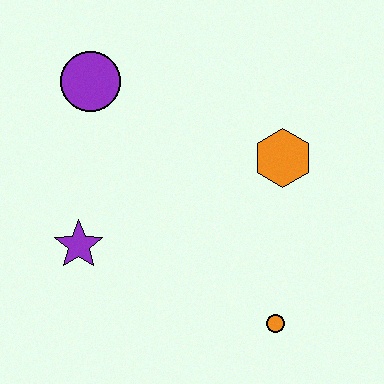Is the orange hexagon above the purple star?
Yes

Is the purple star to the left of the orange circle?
Yes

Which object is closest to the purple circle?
The purple star is closest to the purple circle.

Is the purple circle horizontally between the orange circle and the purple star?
Yes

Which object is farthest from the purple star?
The orange hexagon is farthest from the purple star.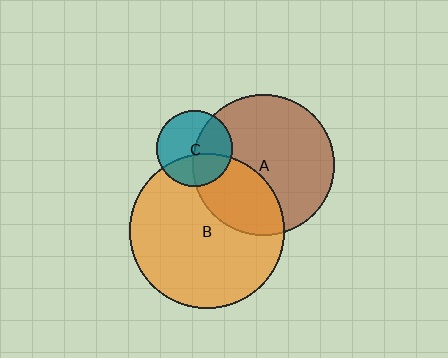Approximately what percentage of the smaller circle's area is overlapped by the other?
Approximately 45%.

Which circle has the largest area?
Circle B (orange).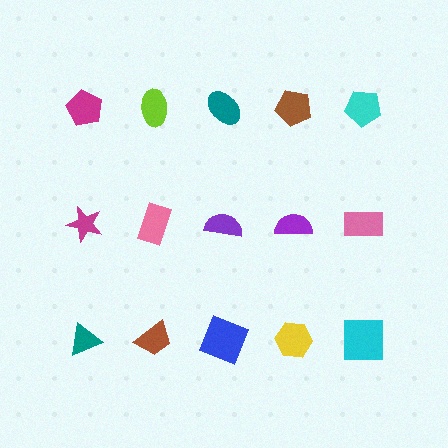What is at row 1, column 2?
A lime ellipse.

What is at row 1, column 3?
A teal ellipse.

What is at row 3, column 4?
A yellow hexagon.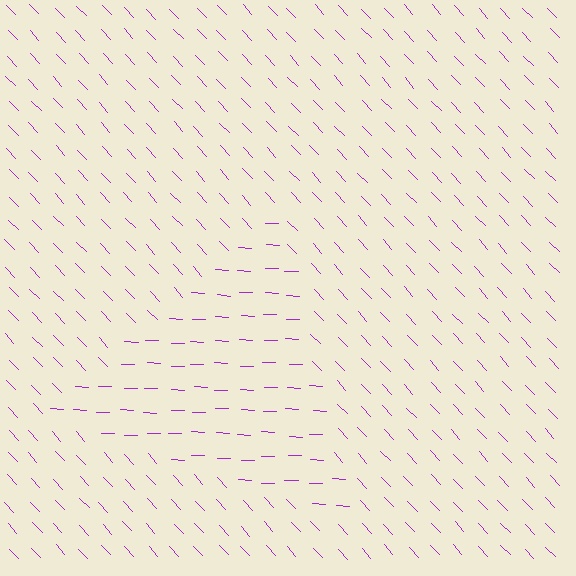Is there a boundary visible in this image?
Yes, there is a texture boundary formed by a change in line orientation.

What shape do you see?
I see a triangle.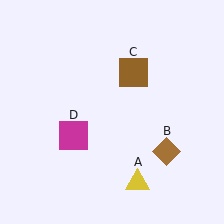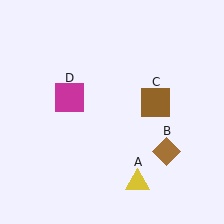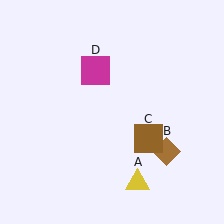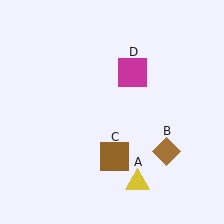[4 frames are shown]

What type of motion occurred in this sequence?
The brown square (object C), magenta square (object D) rotated clockwise around the center of the scene.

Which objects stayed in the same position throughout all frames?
Yellow triangle (object A) and brown diamond (object B) remained stationary.